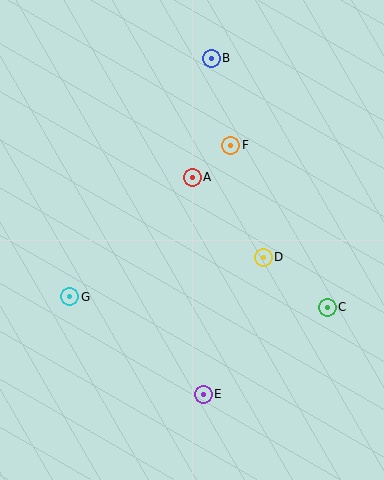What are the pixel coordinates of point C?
Point C is at (327, 307).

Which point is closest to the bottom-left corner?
Point G is closest to the bottom-left corner.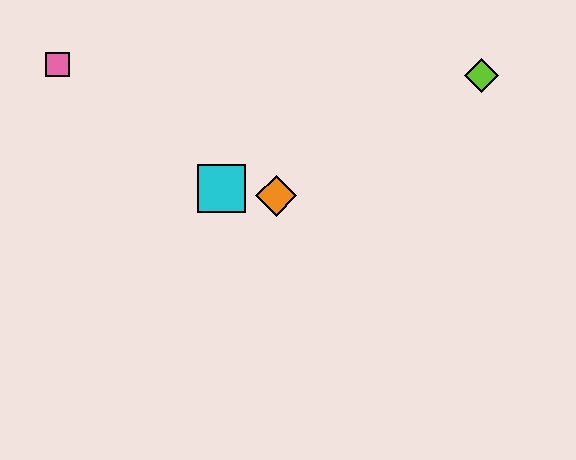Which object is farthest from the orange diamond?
The pink square is farthest from the orange diamond.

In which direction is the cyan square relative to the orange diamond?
The cyan square is to the left of the orange diamond.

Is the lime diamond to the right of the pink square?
Yes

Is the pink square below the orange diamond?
No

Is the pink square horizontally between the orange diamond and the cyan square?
No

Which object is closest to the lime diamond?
The orange diamond is closest to the lime diamond.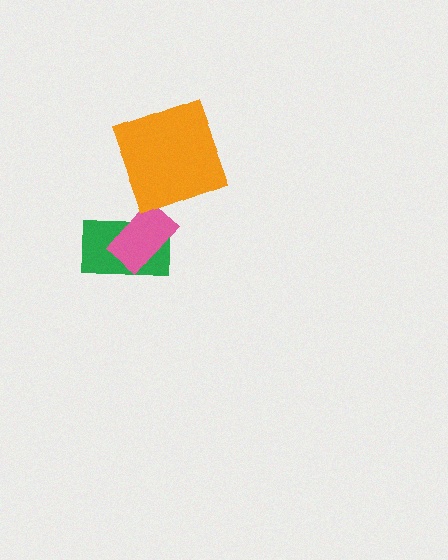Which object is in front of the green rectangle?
The pink rectangle is in front of the green rectangle.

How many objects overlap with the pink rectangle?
1 object overlaps with the pink rectangle.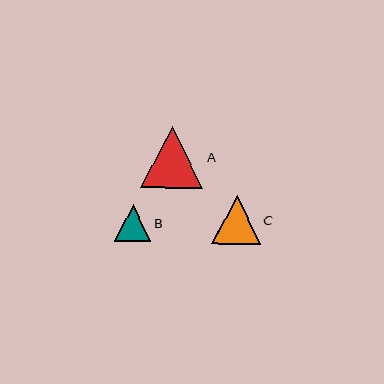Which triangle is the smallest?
Triangle B is the smallest with a size of approximately 36 pixels.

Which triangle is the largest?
Triangle A is the largest with a size of approximately 62 pixels.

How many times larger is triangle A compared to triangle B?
Triangle A is approximately 1.7 times the size of triangle B.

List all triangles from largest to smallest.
From largest to smallest: A, C, B.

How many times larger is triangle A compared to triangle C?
Triangle A is approximately 1.3 times the size of triangle C.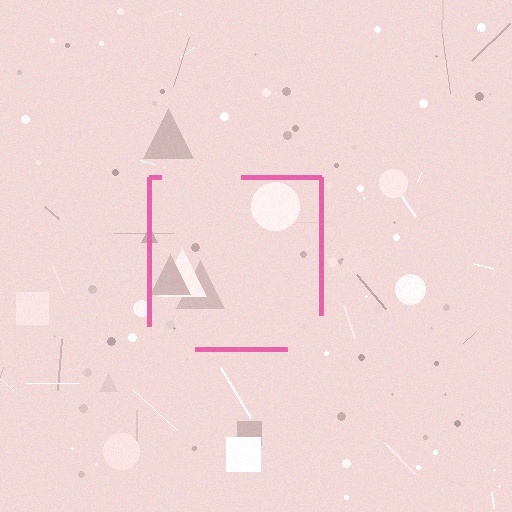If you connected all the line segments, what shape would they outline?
They would outline a square.